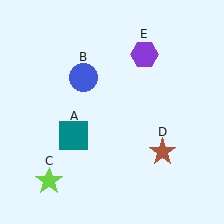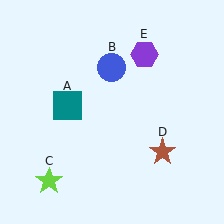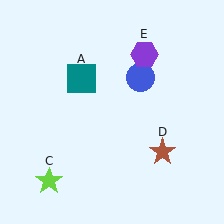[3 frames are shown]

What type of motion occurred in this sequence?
The teal square (object A), blue circle (object B) rotated clockwise around the center of the scene.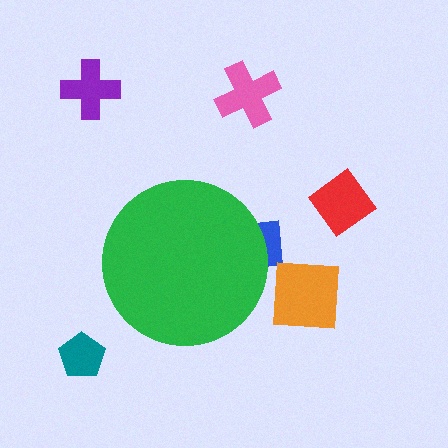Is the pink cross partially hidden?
No, the pink cross is fully visible.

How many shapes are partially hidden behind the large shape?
1 shape is partially hidden.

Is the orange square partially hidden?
No, the orange square is fully visible.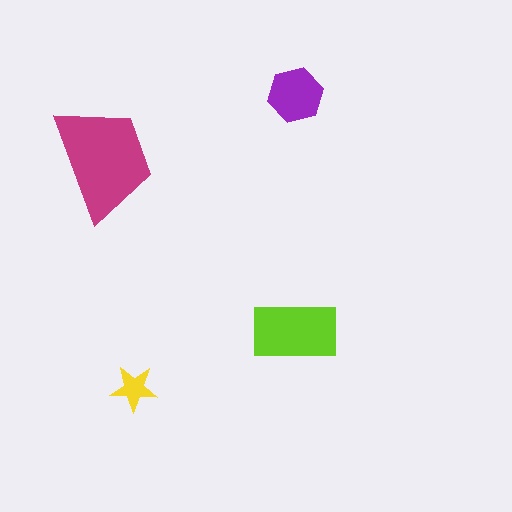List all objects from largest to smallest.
The magenta trapezoid, the lime rectangle, the purple hexagon, the yellow star.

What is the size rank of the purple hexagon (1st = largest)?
3rd.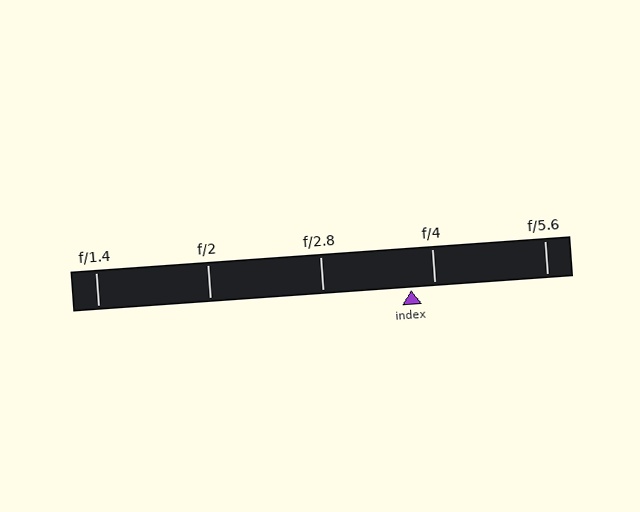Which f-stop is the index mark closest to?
The index mark is closest to f/4.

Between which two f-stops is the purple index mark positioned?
The index mark is between f/2.8 and f/4.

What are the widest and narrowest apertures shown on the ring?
The widest aperture shown is f/1.4 and the narrowest is f/5.6.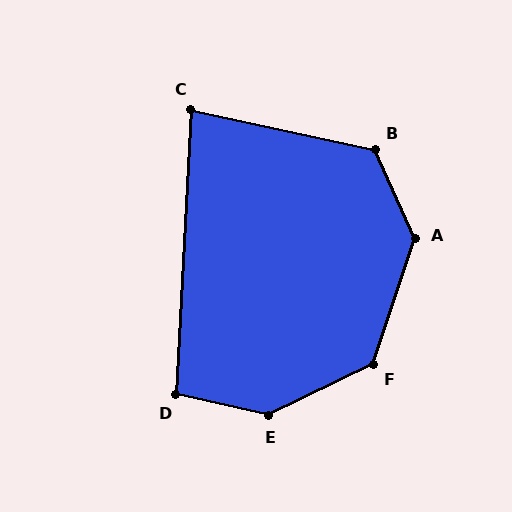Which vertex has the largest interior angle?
E, at approximately 141 degrees.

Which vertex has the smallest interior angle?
C, at approximately 81 degrees.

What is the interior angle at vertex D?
Approximately 100 degrees (obtuse).